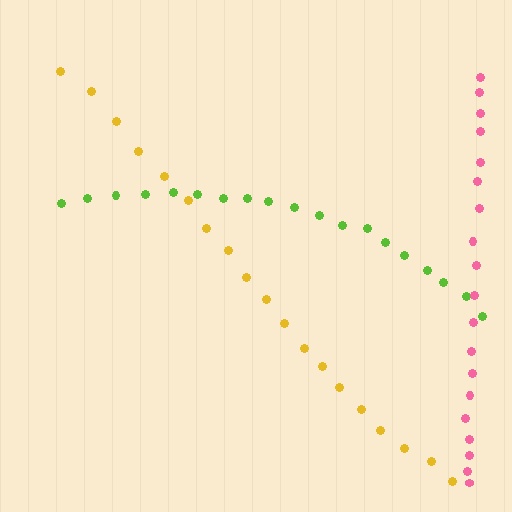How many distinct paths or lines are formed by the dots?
There are 3 distinct paths.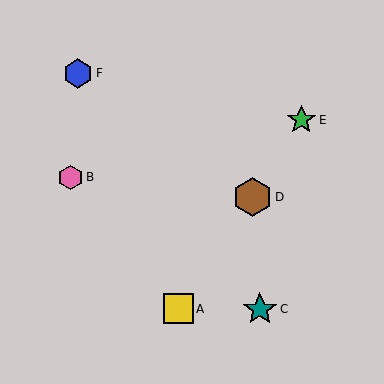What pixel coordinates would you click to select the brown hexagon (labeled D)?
Click at (252, 197) to select the brown hexagon D.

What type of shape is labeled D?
Shape D is a brown hexagon.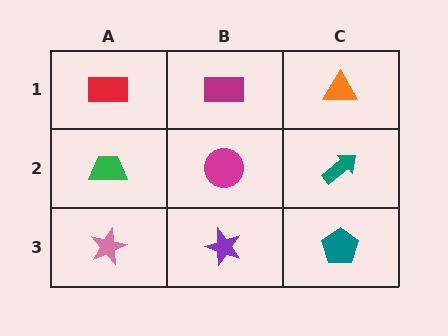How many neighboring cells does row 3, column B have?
3.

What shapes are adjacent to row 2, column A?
A red rectangle (row 1, column A), a pink star (row 3, column A), a magenta circle (row 2, column B).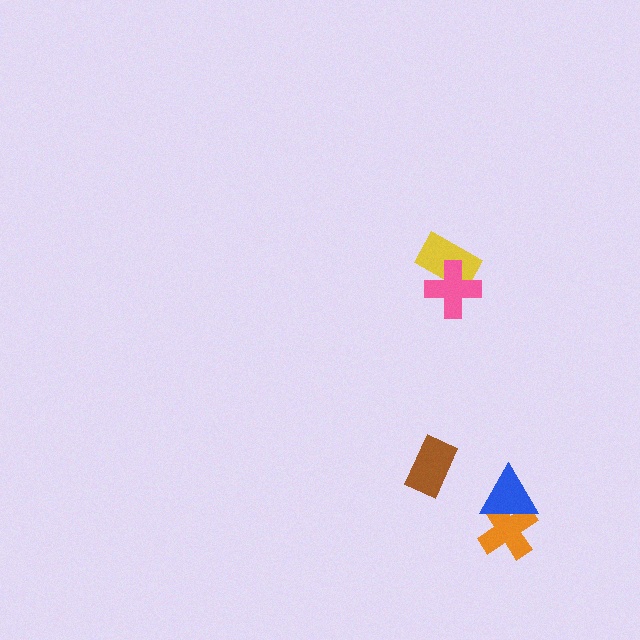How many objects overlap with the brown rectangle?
0 objects overlap with the brown rectangle.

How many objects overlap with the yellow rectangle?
1 object overlaps with the yellow rectangle.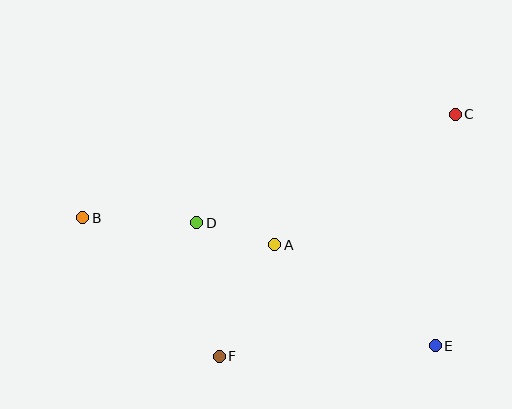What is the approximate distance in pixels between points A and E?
The distance between A and E is approximately 190 pixels.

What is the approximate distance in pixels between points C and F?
The distance between C and F is approximately 338 pixels.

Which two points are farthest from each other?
Points B and C are farthest from each other.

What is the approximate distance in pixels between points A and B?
The distance between A and B is approximately 194 pixels.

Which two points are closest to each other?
Points A and D are closest to each other.